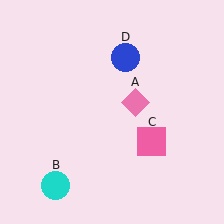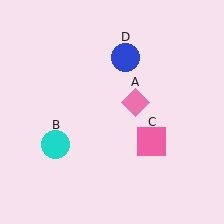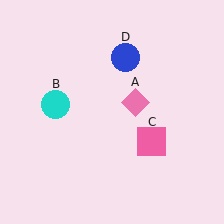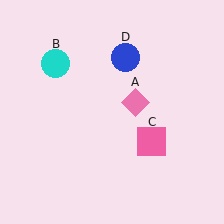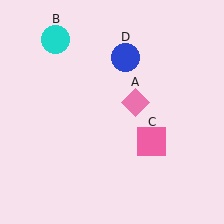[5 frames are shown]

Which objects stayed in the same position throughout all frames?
Pink diamond (object A) and pink square (object C) and blue circle (object D) remained stationary.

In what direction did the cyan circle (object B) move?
The cyan circle (object B) moved up.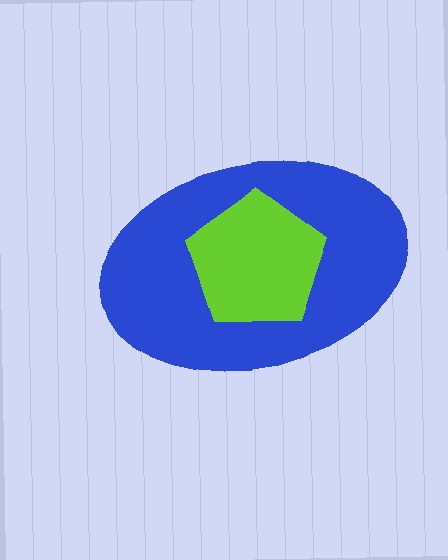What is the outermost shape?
The blue ellipse.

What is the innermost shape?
The lime pentagon.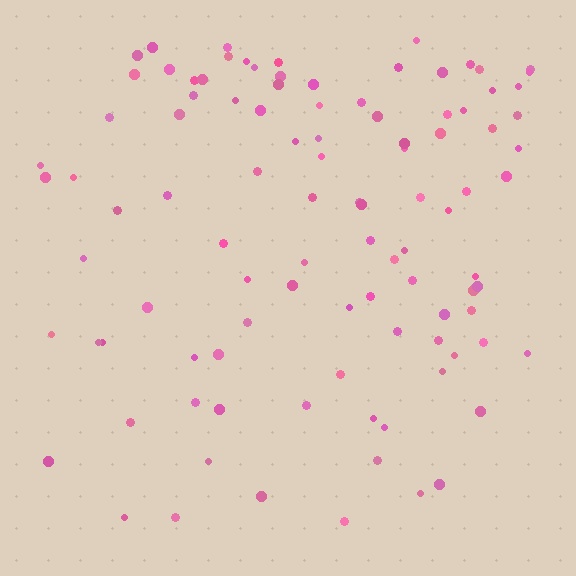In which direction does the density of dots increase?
From bottom to top, with the top side densest.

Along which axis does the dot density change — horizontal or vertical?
Vertical.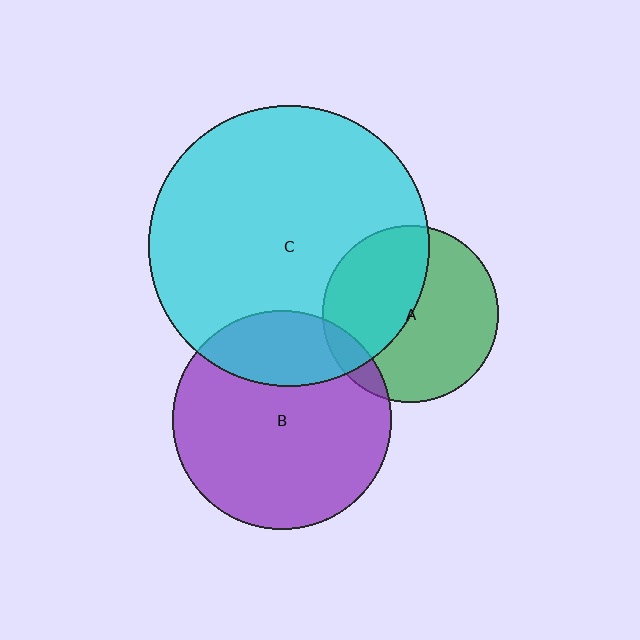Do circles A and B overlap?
Yes.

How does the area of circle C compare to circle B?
Approximately 1.6 times.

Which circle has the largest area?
Circle C (cyan).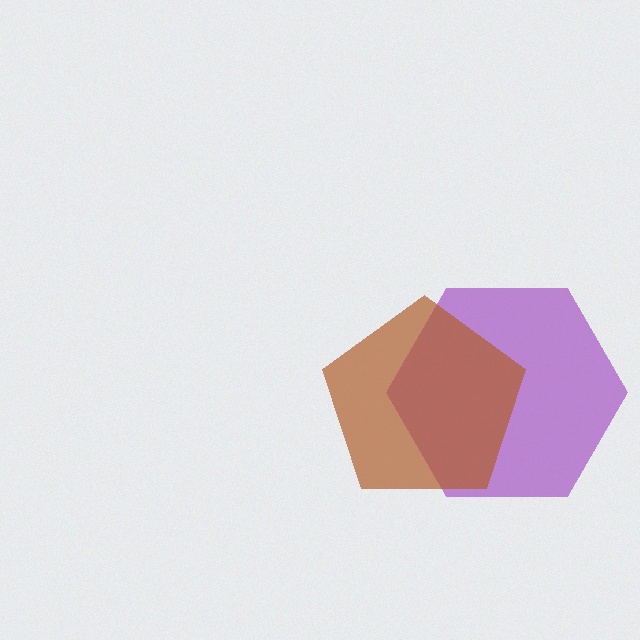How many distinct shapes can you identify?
There are 2 distinct shapes: a purple hexagon, a brown pentagon.